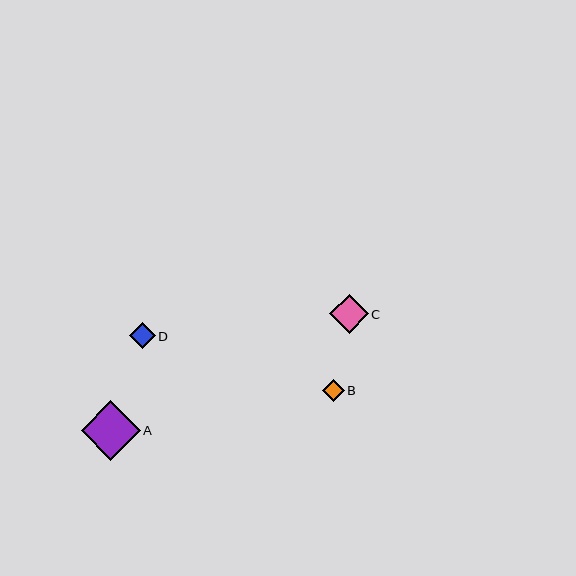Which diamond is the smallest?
Diamond B is the smallest with a size of approximately 22 pixels.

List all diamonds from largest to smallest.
From largest to smallest: A, C, D, B.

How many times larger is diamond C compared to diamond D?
Diamond C is approximately 1.5 times the size of diamond D.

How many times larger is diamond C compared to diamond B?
Diamond C is approximately 1.8 times the size of diamond B.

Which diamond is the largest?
Diamond A is the largest with a size of approximately 59 pixels.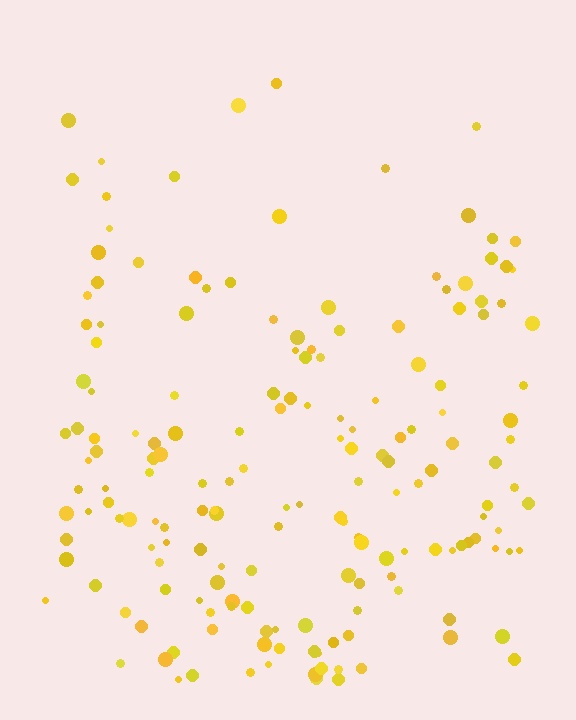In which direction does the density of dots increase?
From top to bottom, with the bottom side densest.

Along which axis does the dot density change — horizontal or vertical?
Vertical.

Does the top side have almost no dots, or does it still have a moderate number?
Still a moderate number, just noticeably fewer than the bottom.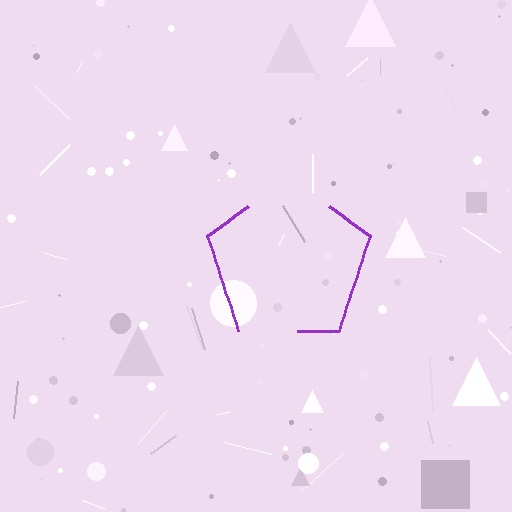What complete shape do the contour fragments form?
The contour fragments form a pentagon.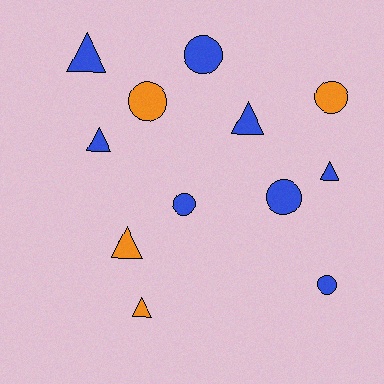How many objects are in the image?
There are 12 objects.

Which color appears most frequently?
Blue, with 8 objects.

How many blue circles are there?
There are 4 blue circles.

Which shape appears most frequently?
Triangle, with 6 objects.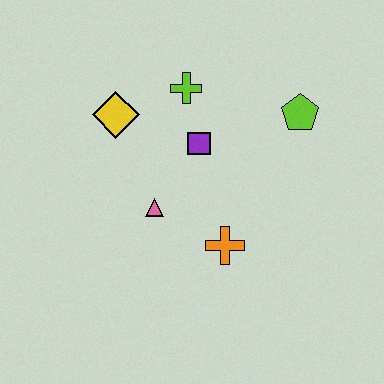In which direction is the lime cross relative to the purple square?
The lime cross is above the purple square.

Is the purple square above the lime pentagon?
No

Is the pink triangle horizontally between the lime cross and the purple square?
No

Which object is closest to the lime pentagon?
The purple square is closest to the lime pentagon.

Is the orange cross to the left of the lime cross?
No